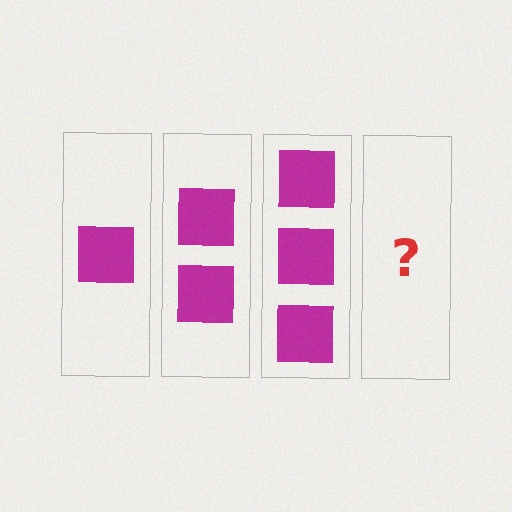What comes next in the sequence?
The next element should be 4 squares.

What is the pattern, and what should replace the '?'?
The pattern is that each step adds one more square. The '?' should be 4 squares.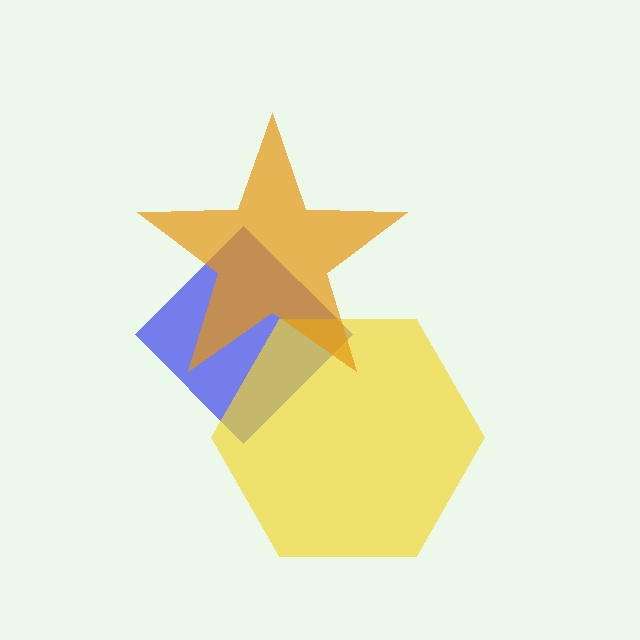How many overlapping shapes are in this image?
There are 3 overlapping shapes in the image.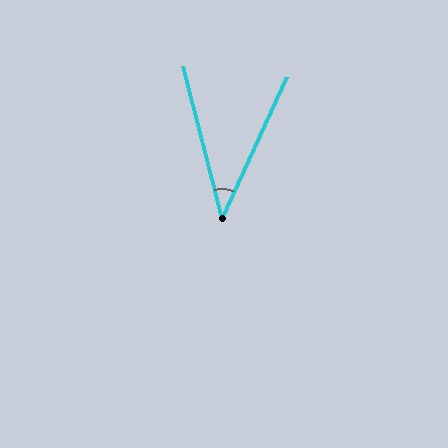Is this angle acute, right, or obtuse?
It is acute.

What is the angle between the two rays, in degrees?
Approximately 39 degrees.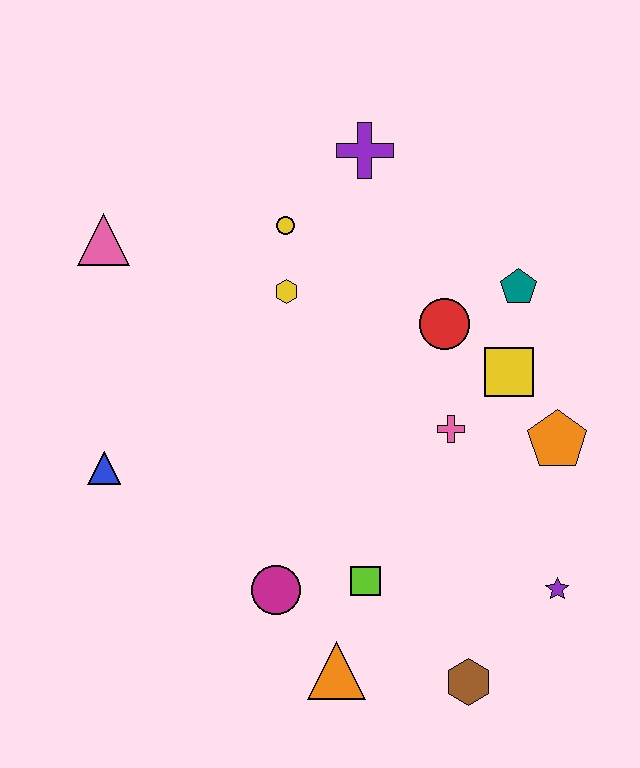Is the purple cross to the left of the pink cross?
Yes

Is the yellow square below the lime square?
No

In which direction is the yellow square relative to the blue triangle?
The yellow square is to the right of the blue triangle.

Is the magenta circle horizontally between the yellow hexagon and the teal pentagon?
No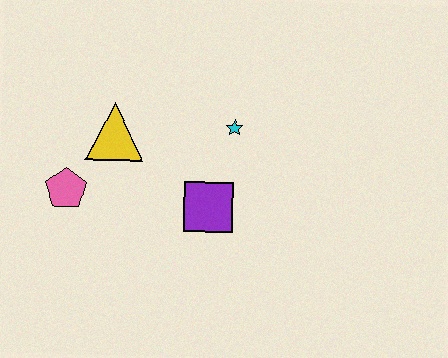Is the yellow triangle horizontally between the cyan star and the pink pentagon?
Yes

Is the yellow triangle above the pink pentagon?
Yes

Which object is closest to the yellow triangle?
The pink pentagon is closest to the yellow triangle.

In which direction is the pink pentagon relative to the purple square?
The pink pentagon is to the left of the purple square.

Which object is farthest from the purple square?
The pink pentagon is farthest from the purple square.